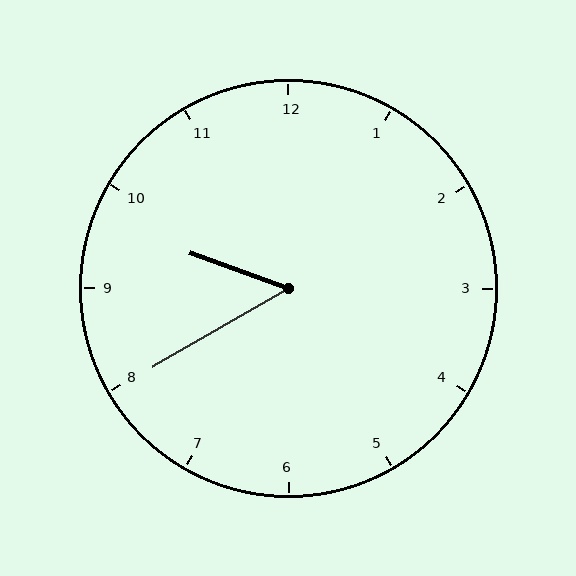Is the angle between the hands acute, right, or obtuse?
It is acute.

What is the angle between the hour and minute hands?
Approximately 50 degrees.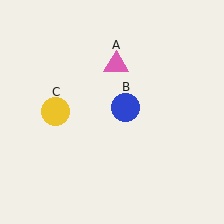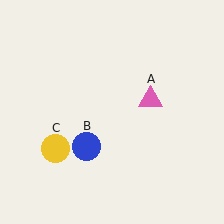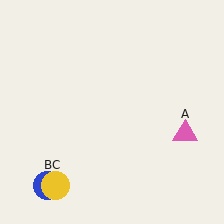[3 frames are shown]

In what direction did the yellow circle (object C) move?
The yellow circle (object C) moved down.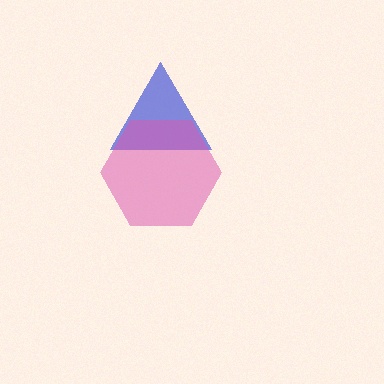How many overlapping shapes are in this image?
There are 2 overlapping shapes in the image.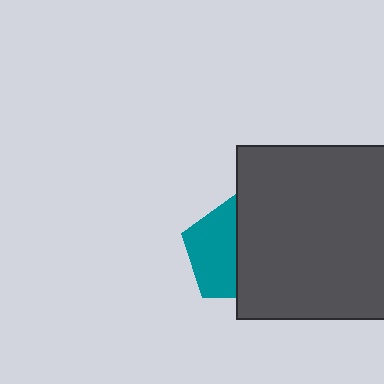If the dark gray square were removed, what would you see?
You would see the complete teal pentagon.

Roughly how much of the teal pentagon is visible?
About half of it is visible (roughly 50%).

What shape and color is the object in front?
The object in front is a dark gray square.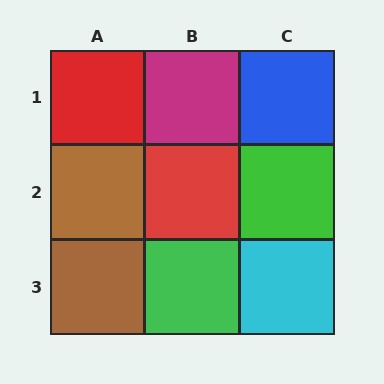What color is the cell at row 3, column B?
Green.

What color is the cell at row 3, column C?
Cyan.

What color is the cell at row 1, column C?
Blue.